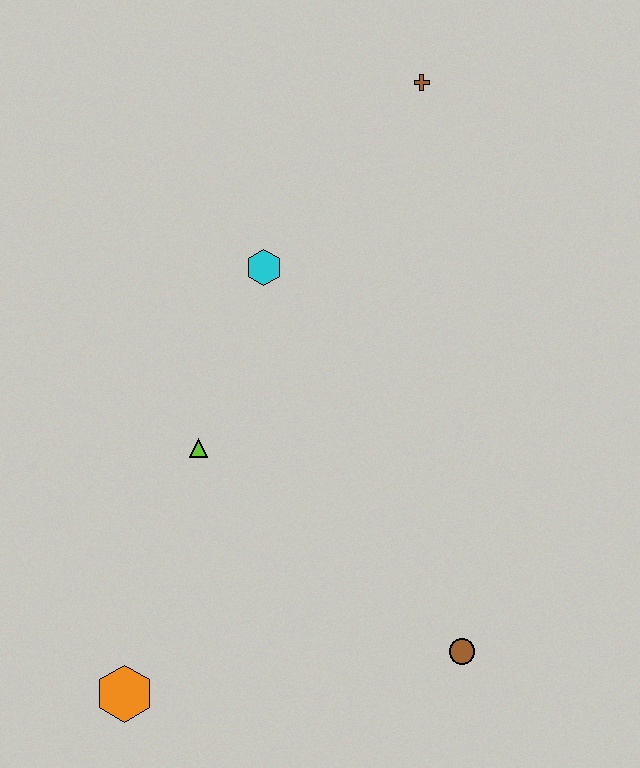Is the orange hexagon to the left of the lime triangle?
Yes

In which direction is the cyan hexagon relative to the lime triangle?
The cyan hexagon is above the lime triangle.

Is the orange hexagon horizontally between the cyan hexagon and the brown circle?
No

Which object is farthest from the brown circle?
The brown cross is farthest from the brown circle.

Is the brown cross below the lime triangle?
No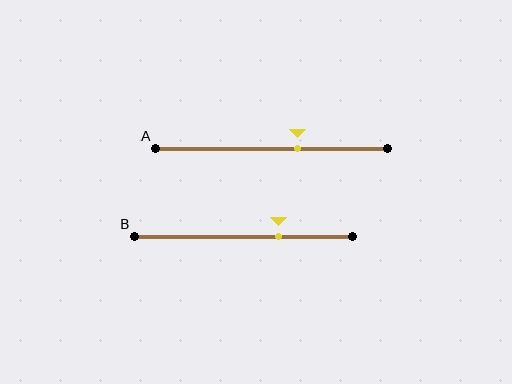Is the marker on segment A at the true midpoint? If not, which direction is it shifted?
No, the marker on segment A is shifted to the right by about 11% of the segment length.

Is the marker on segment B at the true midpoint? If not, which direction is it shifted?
No, the marker on segment B is shifted to the right by about 16% of the segment length.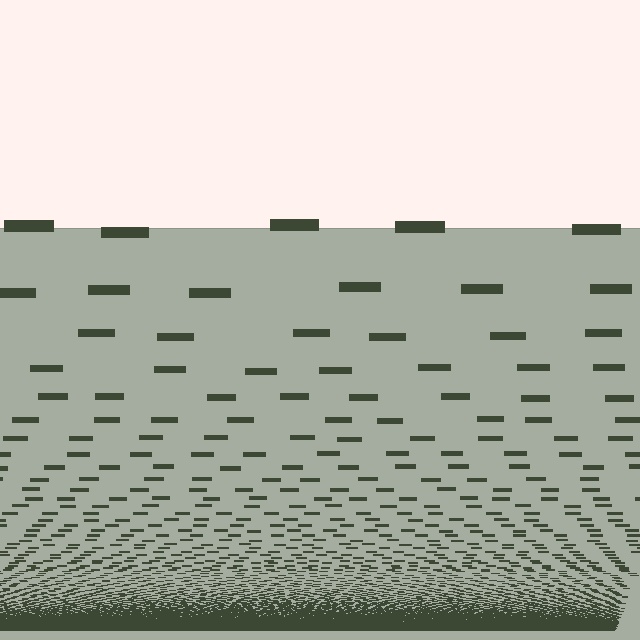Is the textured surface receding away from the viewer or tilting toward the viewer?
The surface appears to tilt toward the viewer. Texture elements get larger and sparser toward the top.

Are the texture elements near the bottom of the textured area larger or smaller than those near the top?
Smaller. The gradient is inverted — elements near the bottom are smaller and denser.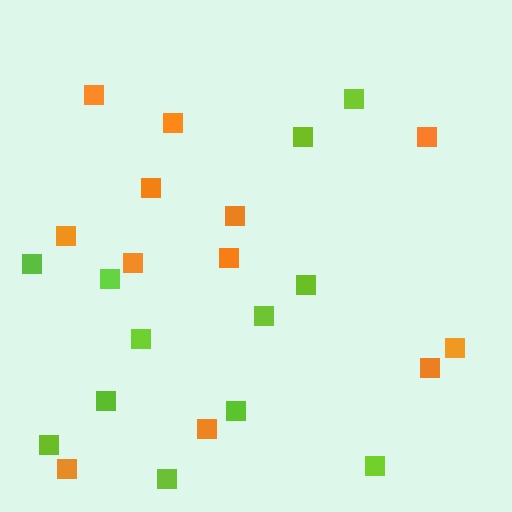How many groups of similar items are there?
There are 2 groups: one group of orange squares (12) and one group of lime squares (12).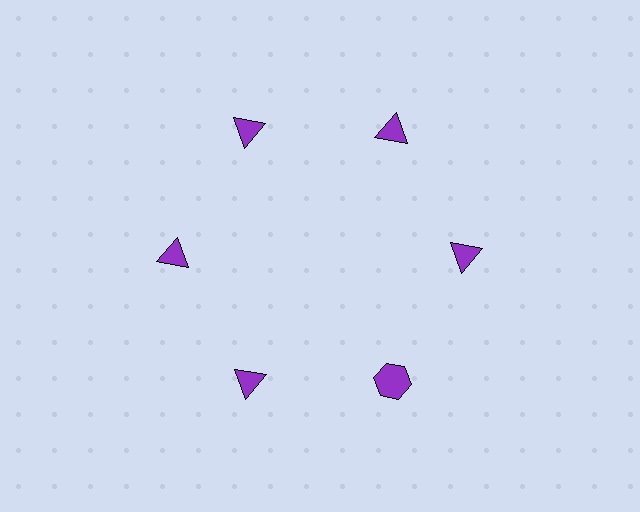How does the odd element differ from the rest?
It has a different shape: hexagon instead of triangle.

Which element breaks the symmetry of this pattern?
The purple hexagon at roughly the 5 o'clock position breaks the symmetry. All other shapes are purple triangles.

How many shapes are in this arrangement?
There are 6 shapes arranged in a ring pattern.